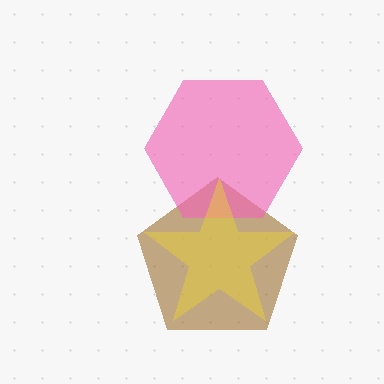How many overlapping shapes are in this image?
There are 3 overlapping shapes in the image.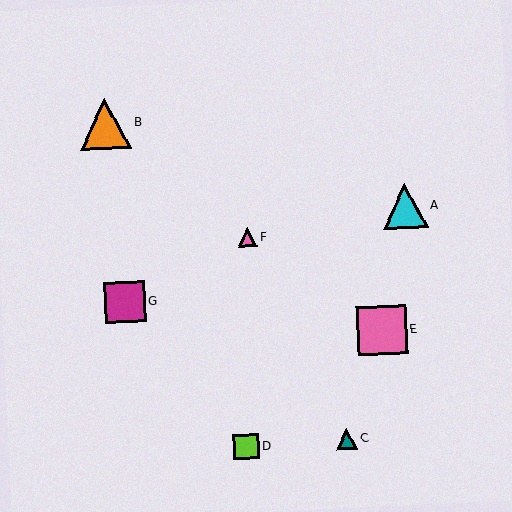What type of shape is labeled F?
Shape F is a pink triangle.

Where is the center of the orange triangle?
The center of the orange triangle is at (105, 124).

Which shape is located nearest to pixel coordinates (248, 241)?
The pink triangle (labeled F) at (247, 237) is nearest to that location.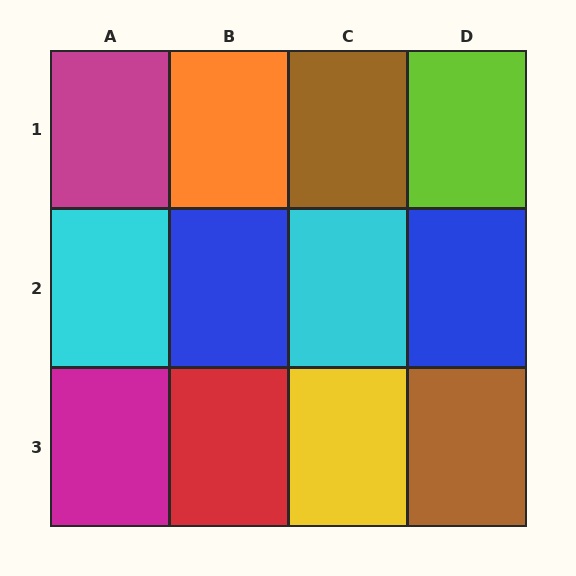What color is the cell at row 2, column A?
Cyan.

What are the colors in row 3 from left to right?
Magenta, red, yellow, brown.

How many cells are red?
1 cell is red.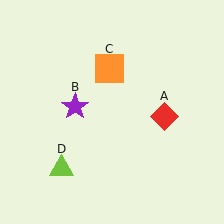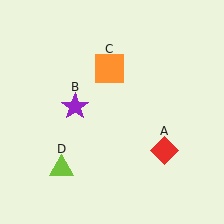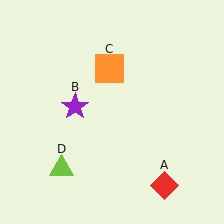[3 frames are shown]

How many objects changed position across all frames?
1 object changed position: red diamond (object A).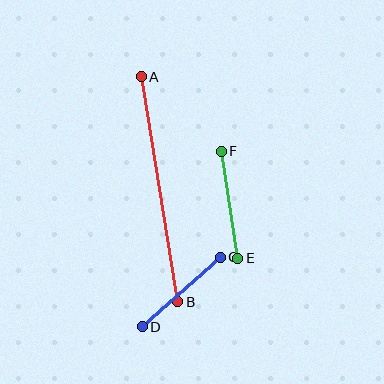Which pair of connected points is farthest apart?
Points A and B are farthest apart.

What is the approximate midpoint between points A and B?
The midpoint is at approximately (159, 189) pixels.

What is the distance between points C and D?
The distance is approximately 104 pixels.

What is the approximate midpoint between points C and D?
The midpoint is at approximately (181, 292) pixels.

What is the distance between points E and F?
The distance is approximately 108 pixels.